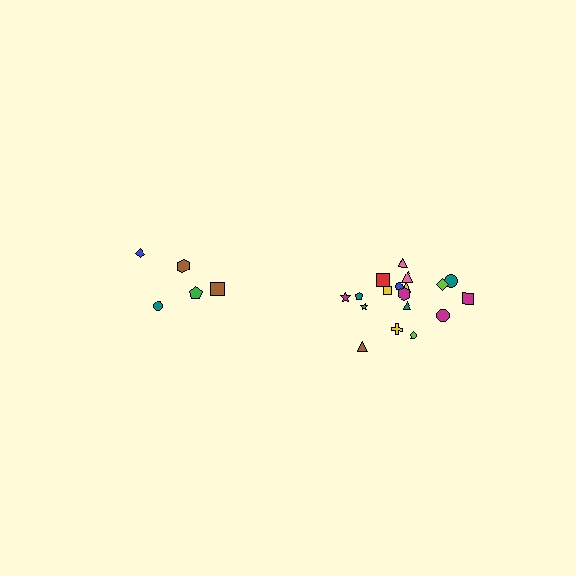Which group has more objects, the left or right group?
The right group.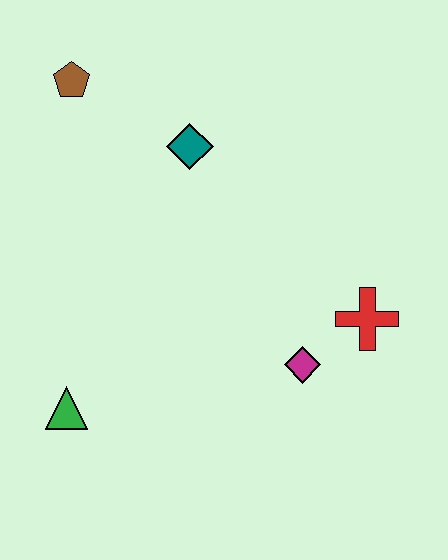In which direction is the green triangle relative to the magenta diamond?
The green triangle is to the left of the magenta diamond.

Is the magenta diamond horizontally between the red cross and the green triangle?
Yes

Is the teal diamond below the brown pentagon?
Yes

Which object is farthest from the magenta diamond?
The brown pentagon is farthest from the magenta diamond.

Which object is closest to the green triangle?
The magenta diamond is closest to the green triangle.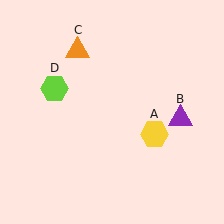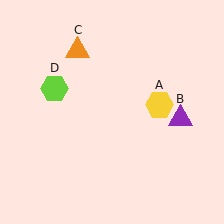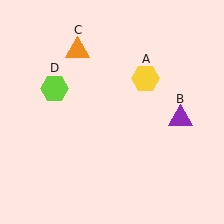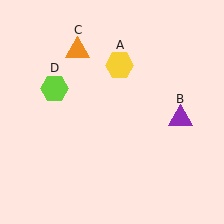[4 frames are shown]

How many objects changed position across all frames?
1 object changed position: yellow hexagon (object A).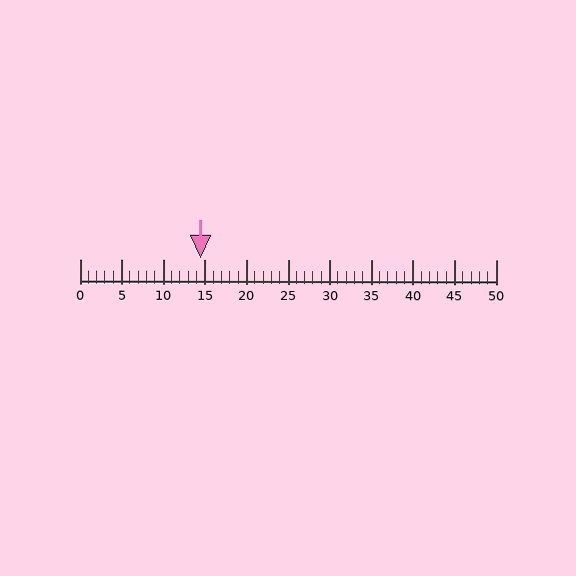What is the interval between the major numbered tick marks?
The major tick marks are spaced 5 units apart.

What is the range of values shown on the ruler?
The ruler shows values from 0 to 50.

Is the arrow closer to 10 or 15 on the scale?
The arrow is closer to 15.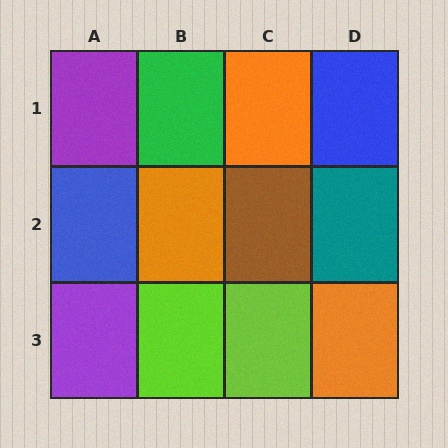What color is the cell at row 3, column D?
Orange.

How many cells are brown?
1 cell is brown.